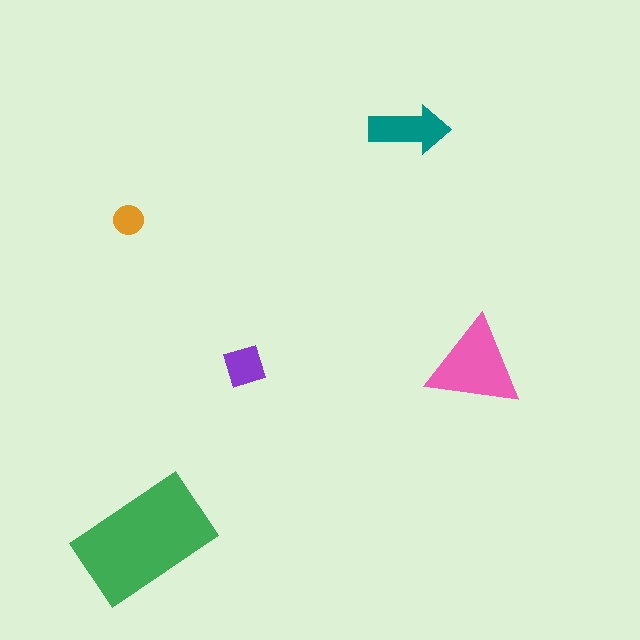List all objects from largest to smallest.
The green rectangle, the pink triangle, the teal arrow, the purple diamond, the orange circle.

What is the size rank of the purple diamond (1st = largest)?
4th.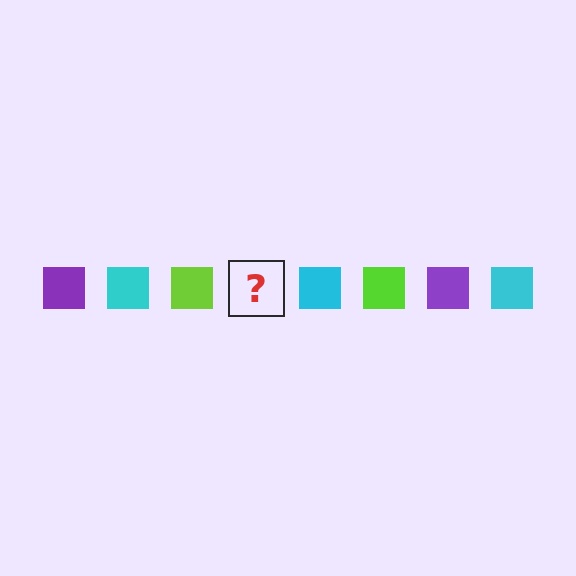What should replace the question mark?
The question mark should be replaced with a purple square.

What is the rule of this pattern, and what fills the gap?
The rule is that the pattern cycles through purple, cyan, lime squares. The gap should be filled with a purple square.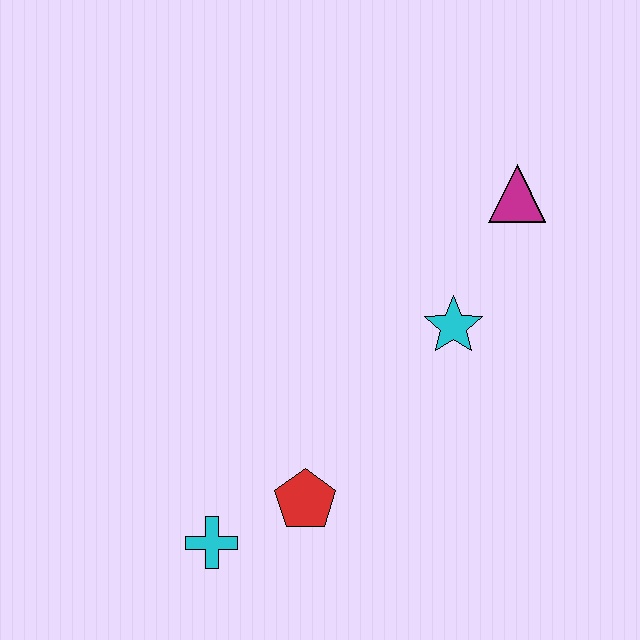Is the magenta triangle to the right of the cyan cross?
Yes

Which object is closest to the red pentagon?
The cyan cross is closest to the red pentagon.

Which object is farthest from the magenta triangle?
The cyan cross is farthest from the magenta triangle.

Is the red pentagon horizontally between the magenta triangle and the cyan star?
No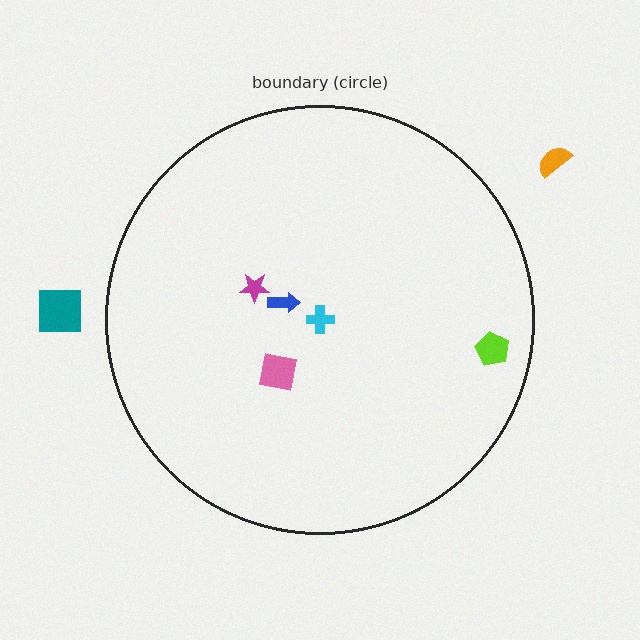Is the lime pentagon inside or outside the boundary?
Inside.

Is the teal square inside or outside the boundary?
Outside.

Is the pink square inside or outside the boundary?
Inside.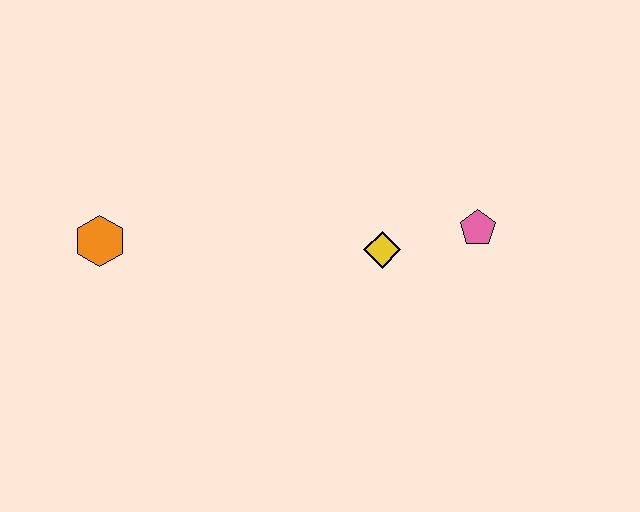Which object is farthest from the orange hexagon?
The pink pentagon is farthest from the orange hexagon.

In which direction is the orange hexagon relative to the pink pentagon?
The orange hexagon is to the left of the pink pentagon.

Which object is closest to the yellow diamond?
The pink pentagon is closest to the yellow diamond.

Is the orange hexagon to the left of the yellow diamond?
Yes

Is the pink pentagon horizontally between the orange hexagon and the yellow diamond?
No